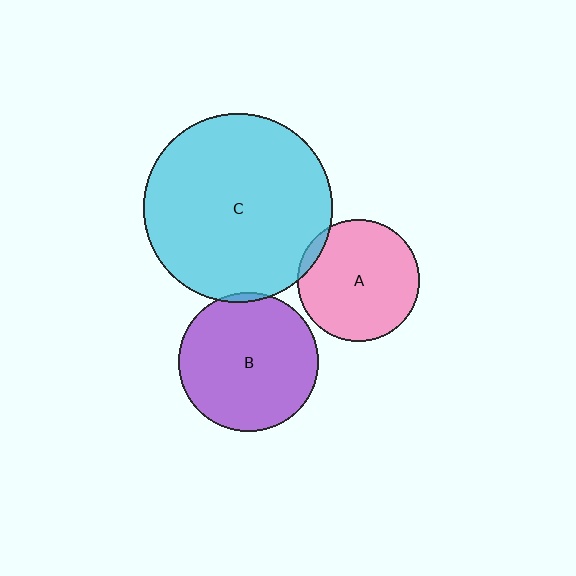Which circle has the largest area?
Circle C (cyan).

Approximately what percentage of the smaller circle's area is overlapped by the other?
Approximately 5%.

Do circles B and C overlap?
Yes.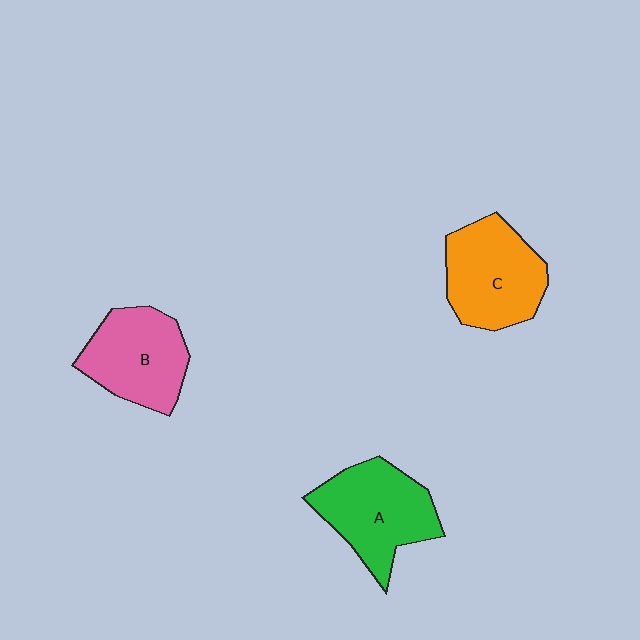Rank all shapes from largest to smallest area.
From largest to smallest: A (green), C (orange), B (pink).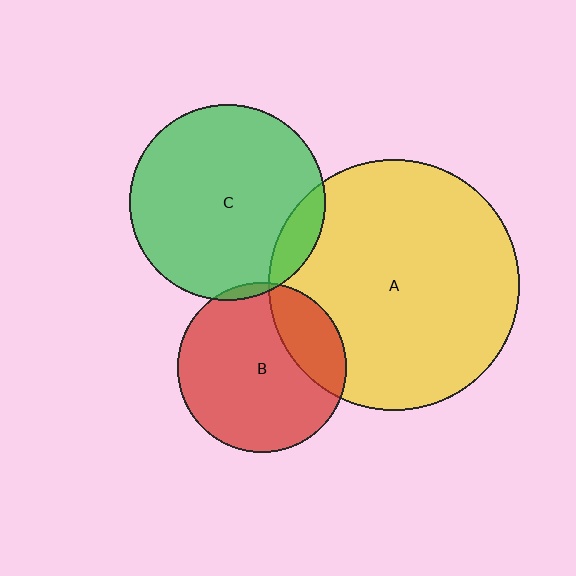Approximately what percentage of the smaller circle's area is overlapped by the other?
Approximately 25%.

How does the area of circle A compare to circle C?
Approximately 1.6 times.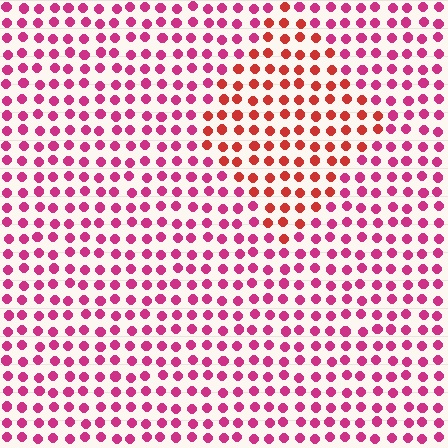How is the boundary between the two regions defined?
The boundary is defined purely by a slight shift in hue (about 35 degrees). Spacing, size, and orientation are identical on both sides.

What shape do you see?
I see a diamond.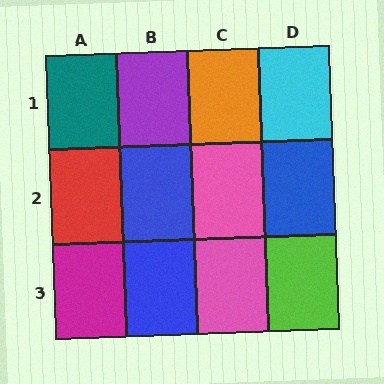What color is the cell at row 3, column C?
Pink.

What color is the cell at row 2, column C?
Pink.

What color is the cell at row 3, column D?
Lime.